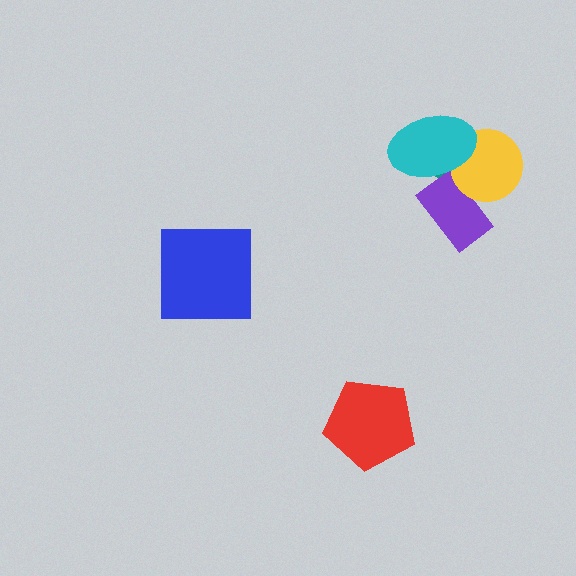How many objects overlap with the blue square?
0 objects overlap with the blue square.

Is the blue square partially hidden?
No, no other shape covers it.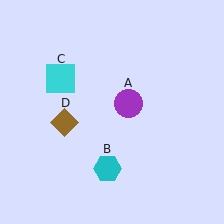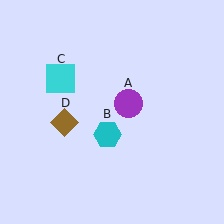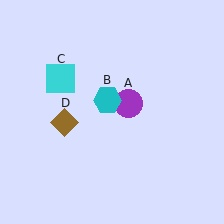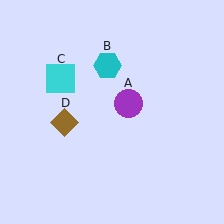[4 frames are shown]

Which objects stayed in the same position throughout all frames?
Purple circle (object A) and cyan square (object C) and brown diamond (object D) remained stationary.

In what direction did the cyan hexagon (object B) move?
The cyan hexagon (object B) moved up.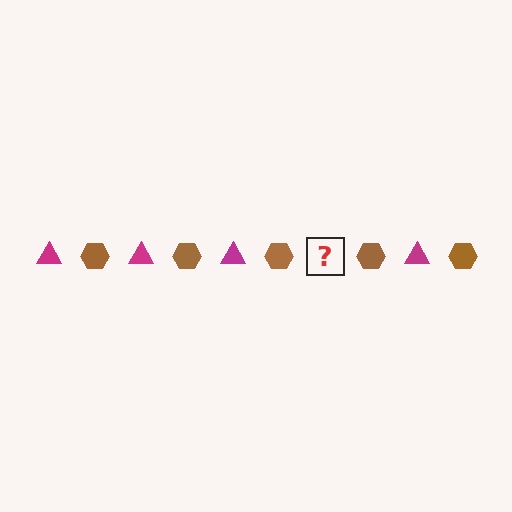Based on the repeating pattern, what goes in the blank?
The blank should be a magenta triangle.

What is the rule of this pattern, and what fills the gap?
The rule is that the pattern alternates between magenta triangle and brown hexagon. The gap should be filled with a magenta triangle.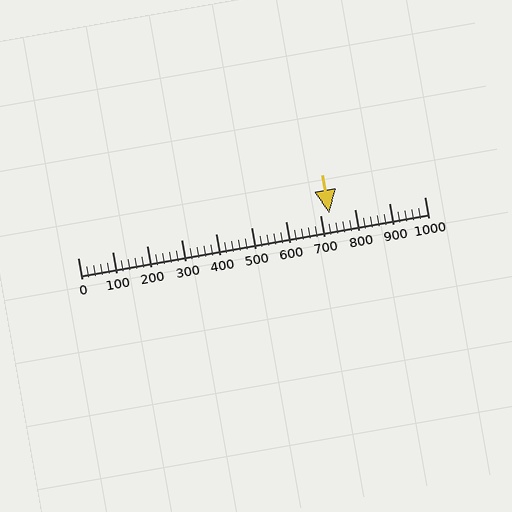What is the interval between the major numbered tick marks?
The major tick marks are spaced 100 units apart.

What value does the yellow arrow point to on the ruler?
The yellow arrow points to approximately 725.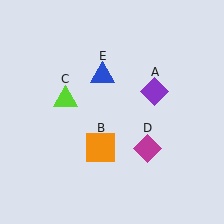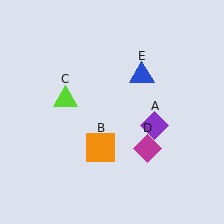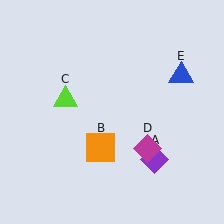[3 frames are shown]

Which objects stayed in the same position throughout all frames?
Orange square (object B) and lime triangle (object C) and magenta diamond (object D) remained stationary.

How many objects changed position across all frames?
2 objects changed position: purple diamond (object A), blue triangle (object E).